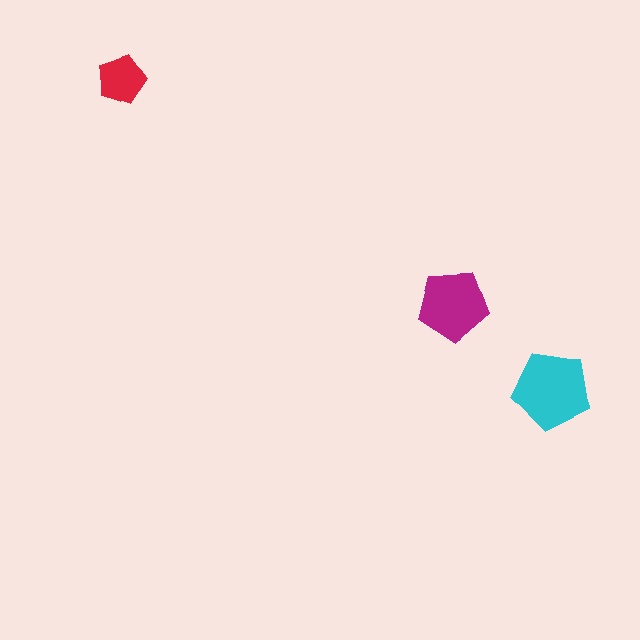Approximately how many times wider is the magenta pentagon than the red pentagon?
About 1.5 times wider.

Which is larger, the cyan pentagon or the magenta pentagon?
The cyan one.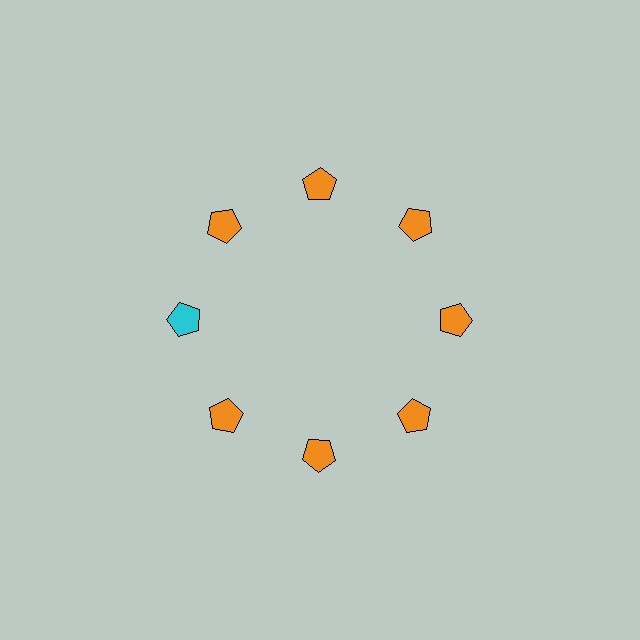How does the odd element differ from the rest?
It has a different color: cyan instead of orange.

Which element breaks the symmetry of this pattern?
The cyan pentagon at roughly the 9 o'clock position breaks the symmetry. All other shapes are orange pentagons.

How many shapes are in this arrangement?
There are 8 shapes arranged in a ring pattern.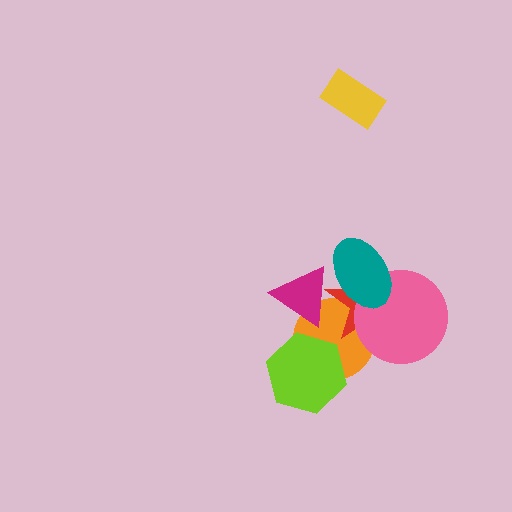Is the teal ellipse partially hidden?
Yes, it is partially covered by another shape.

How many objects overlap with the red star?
4 objects overlap with the red star.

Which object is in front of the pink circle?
The teal ellipse is in front of the pink circle.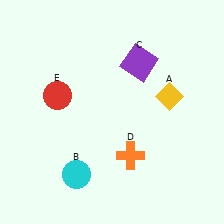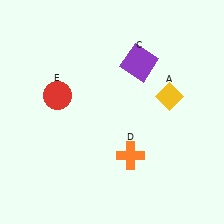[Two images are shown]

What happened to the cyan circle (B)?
The cyan circle (B) was removed in Image 2. It was in the bottom-left area of Image 1.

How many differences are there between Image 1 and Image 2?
There is 1 difference between the two images.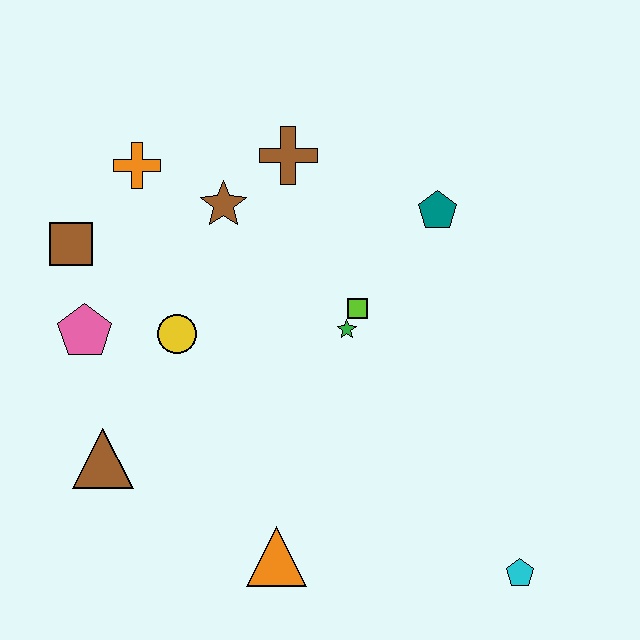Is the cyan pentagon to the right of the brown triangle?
Yes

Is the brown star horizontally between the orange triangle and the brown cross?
No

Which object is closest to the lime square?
The green star is closest to the lime square.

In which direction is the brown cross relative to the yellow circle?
The brown cross is above the yellow circle.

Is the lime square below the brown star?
Yes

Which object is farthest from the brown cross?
The cyan pentagon is farthest from the brown cross.